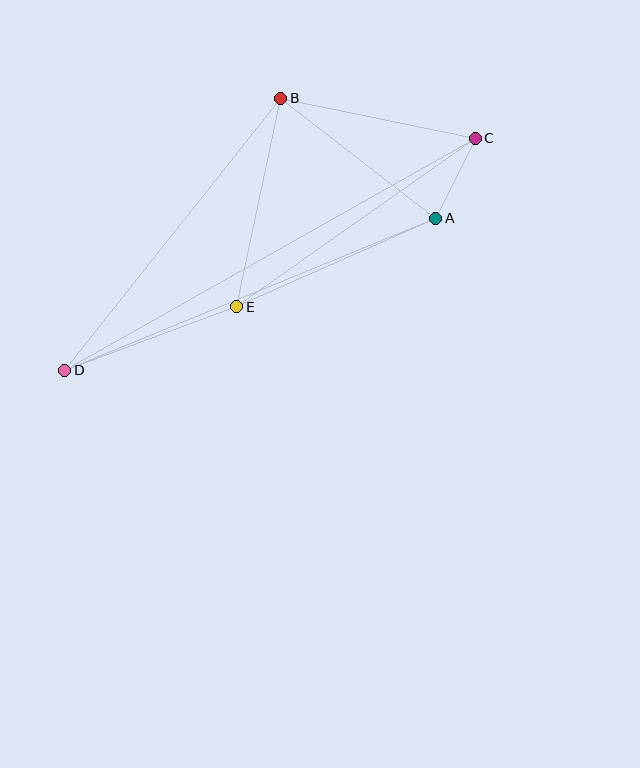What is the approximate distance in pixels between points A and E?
The distance between A and E is approximately 218 pixels.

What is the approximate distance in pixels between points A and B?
The distance between A and B is approximately 196 pixels.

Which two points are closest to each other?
Points A and C are closest to each other.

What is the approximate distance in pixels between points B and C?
The distance between B and C is approximately 198 pixels.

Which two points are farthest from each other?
Points C and D are farthest from each other.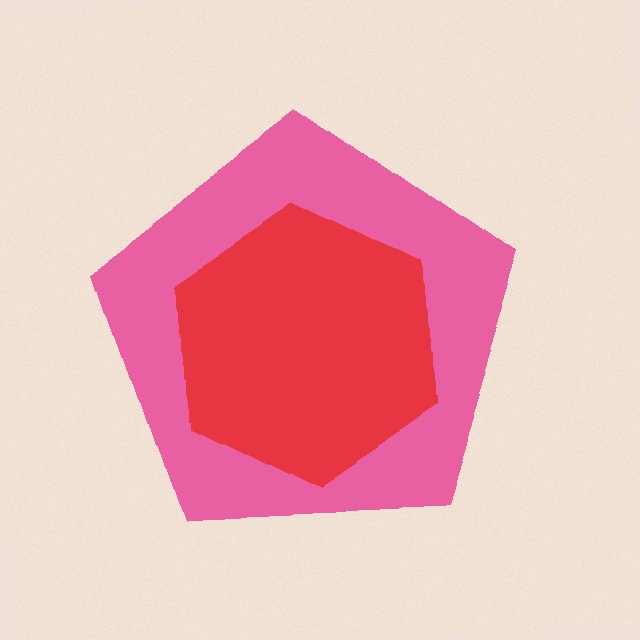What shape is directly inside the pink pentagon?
The red hexagon.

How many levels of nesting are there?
2.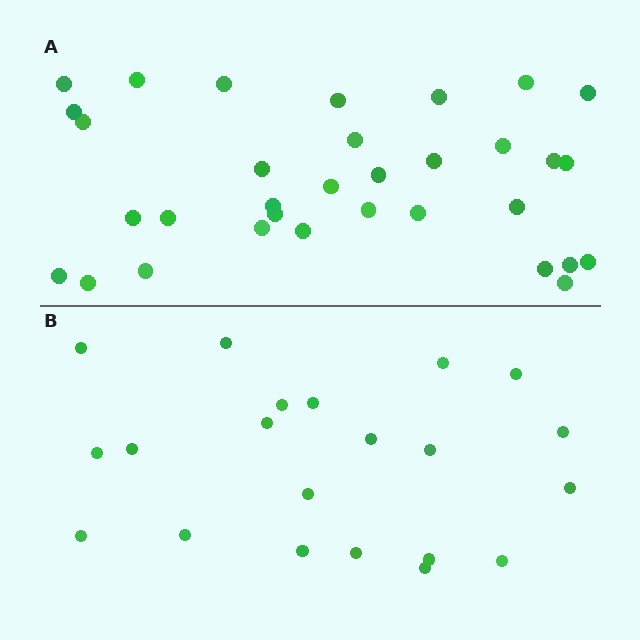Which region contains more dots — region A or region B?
Region A (the top region) has more dots.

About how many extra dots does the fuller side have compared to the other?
Region A has roughly 12 or so more dots than region B.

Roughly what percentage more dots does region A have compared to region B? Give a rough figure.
About 55% more.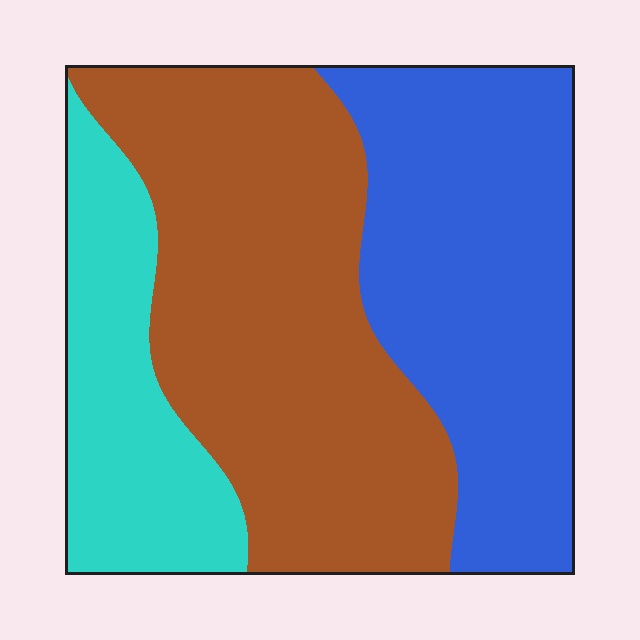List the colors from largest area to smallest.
From largest to smallest: brown, blue, cyan.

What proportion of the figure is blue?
Blue takes up between a quarter and a half of the figure.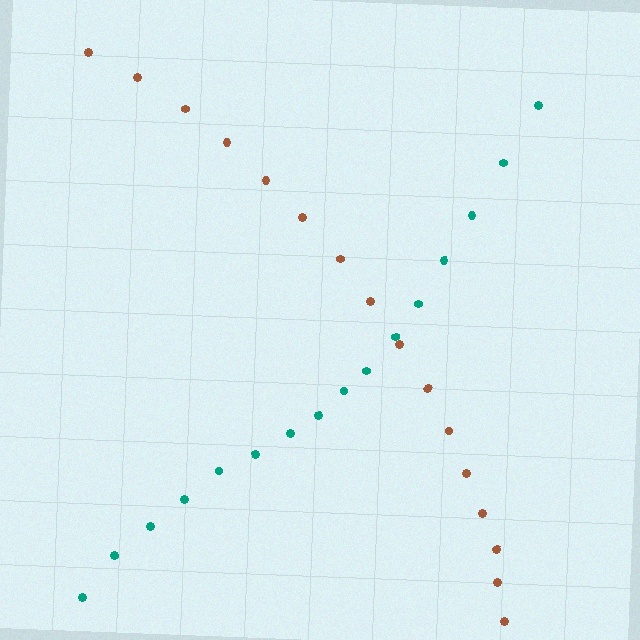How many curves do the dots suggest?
There are 2 distinct paths.